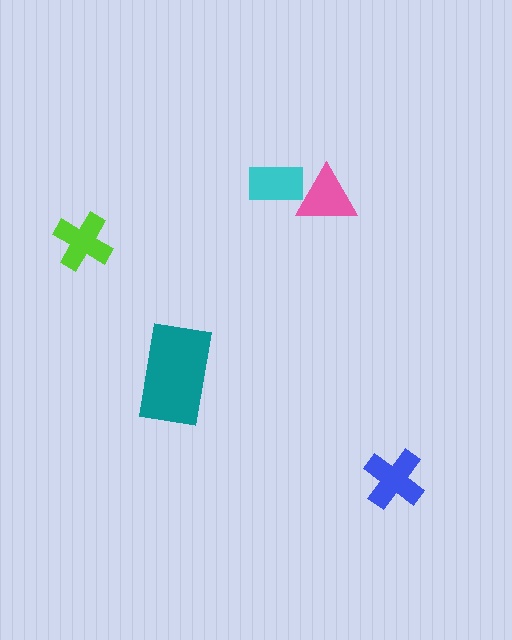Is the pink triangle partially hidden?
Yes, it is partially covered by another shape.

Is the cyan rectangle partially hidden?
No, no other shape covers it.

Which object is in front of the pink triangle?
The cyan rectangle is in front of the pink triangle.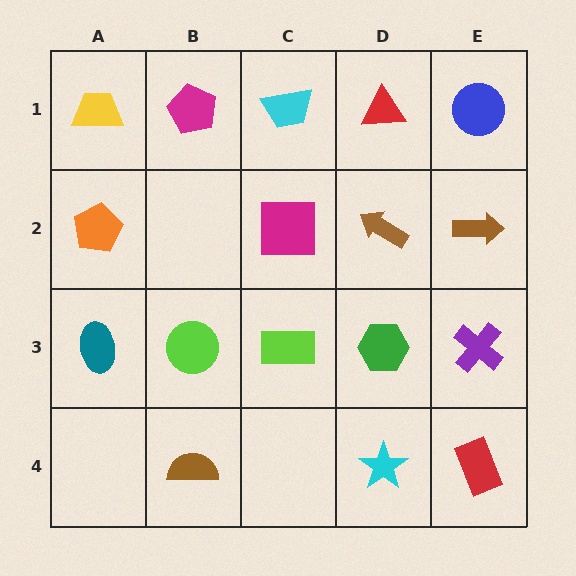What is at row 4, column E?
A red rectangle.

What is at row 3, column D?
A green hexagon.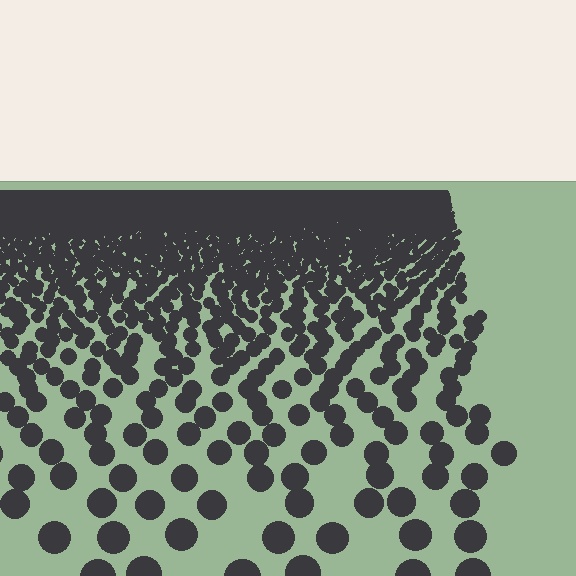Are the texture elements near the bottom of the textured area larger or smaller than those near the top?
Larger. Near the bottom, elements are closer to the viewer and appear at a bigger on-screen size.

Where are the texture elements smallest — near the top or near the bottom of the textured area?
Near the top.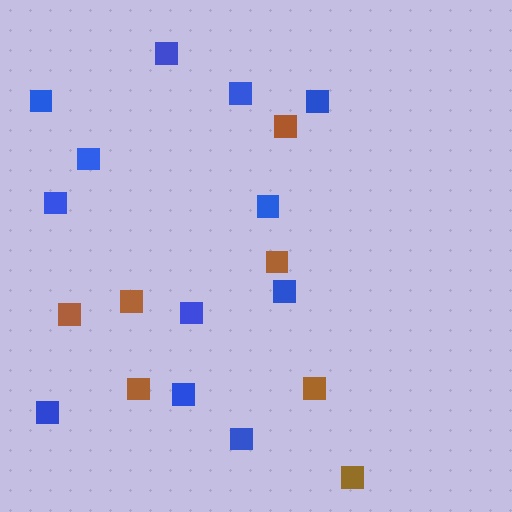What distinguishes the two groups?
There are 2 groups: one group of brown squares (7) and one group of blue squares (12).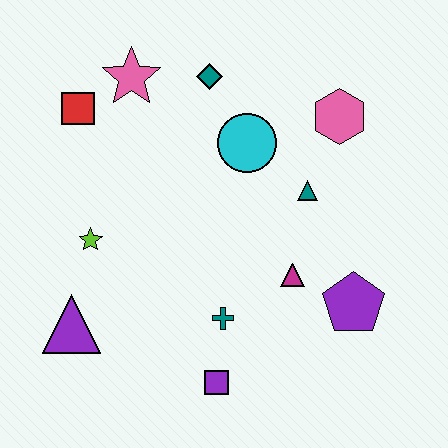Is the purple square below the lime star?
Yes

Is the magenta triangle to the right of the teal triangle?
No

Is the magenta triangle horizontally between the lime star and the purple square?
No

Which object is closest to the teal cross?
The purple square is closest to the teal cross.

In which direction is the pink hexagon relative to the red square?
The pink hexagon is to the right of the red square.